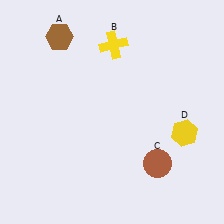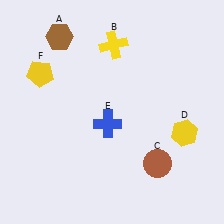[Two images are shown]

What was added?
A blue cross (E), a yellow pentagon (F) were added in Image 2.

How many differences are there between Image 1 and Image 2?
There are 2 differences between the two images.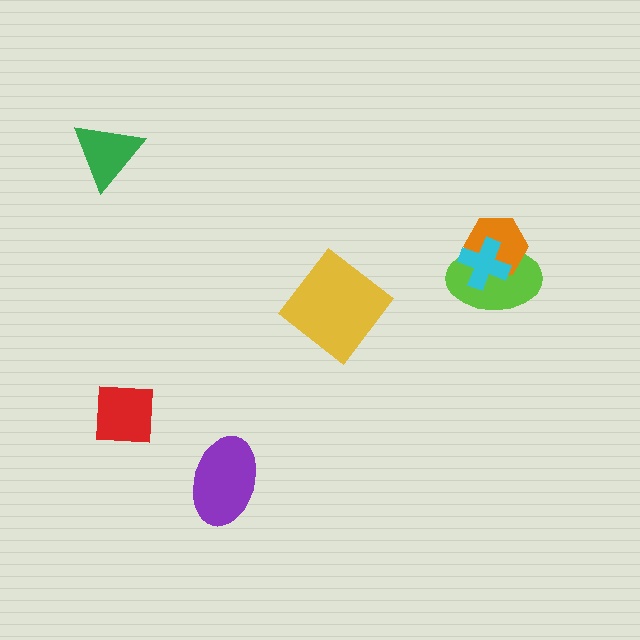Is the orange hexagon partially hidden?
Yes, it is partially covered by another shape.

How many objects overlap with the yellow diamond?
0 objects overlap with the yellow diamond.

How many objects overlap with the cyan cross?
2 objects overlap with the cyan cross.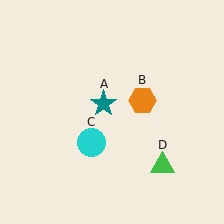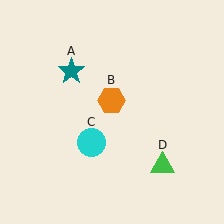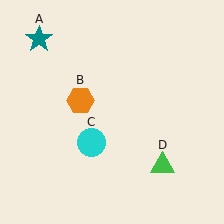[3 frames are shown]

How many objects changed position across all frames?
2 objects changed position: teal star (object A), orange hexagon (object B).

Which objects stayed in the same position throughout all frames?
Cyan circle (object C) and green triangle (object D) remained stationary.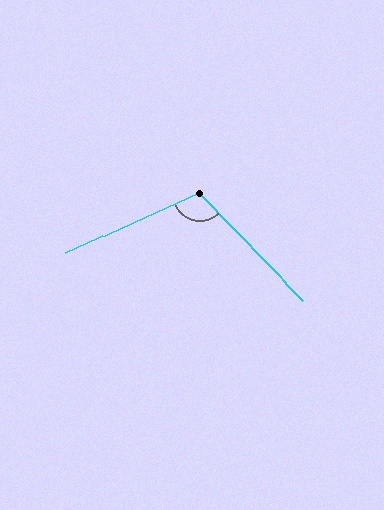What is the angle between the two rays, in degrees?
Approximately 110 degrees.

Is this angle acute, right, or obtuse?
It is obtuse.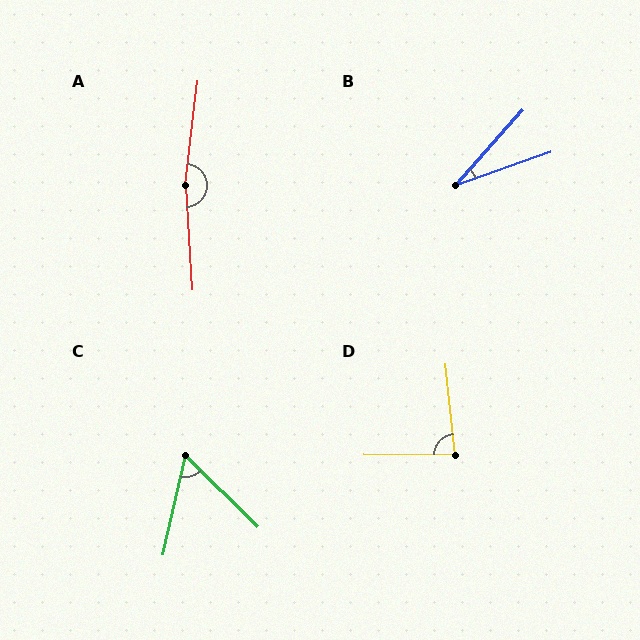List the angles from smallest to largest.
B (29°), C (58°), D (83°), A (170°).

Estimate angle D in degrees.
Approximately 83 degrees.